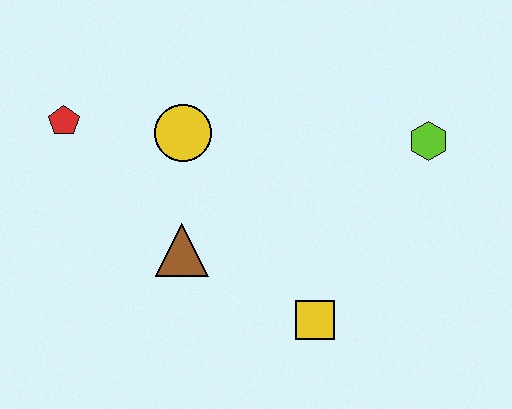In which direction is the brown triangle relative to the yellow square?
The brown triangle is to the left of the yellow square.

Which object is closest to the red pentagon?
The yellow circle is closest to the red pentagon.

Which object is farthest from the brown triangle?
The lime hexagon is farthest from the brown triangle.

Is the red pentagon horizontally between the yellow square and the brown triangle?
No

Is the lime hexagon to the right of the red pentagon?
Yes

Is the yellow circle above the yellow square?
Yes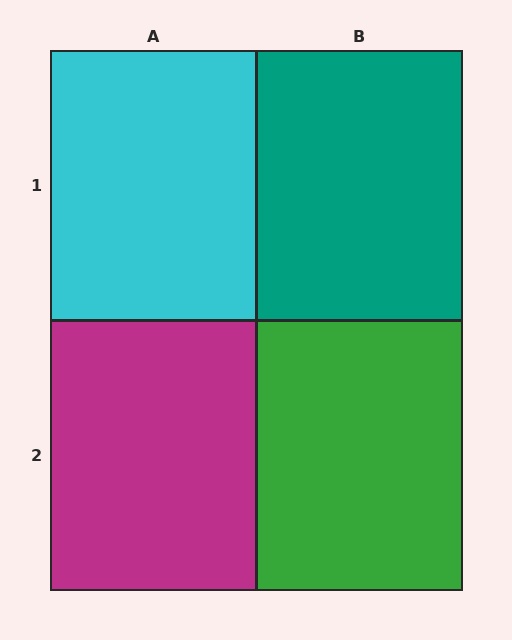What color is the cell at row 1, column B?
Teal.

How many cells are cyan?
1 cell is cyan.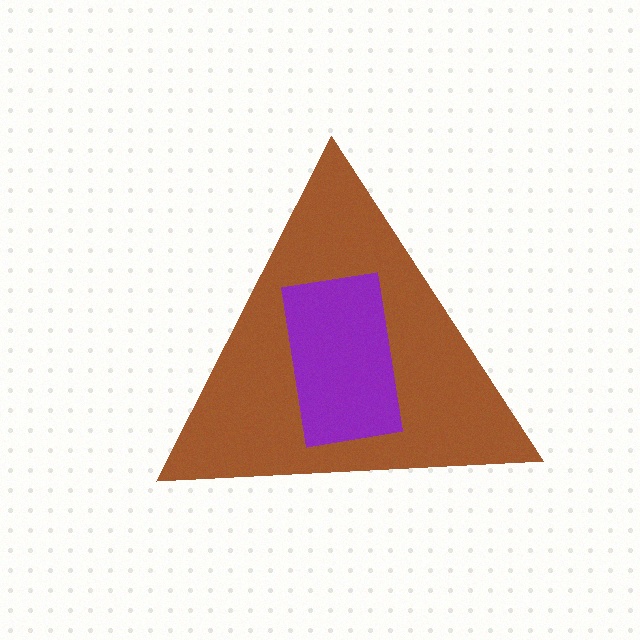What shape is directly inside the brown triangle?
The purple rectangle.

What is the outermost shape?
The brown triangle.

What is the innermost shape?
The purple rectangle.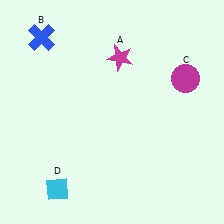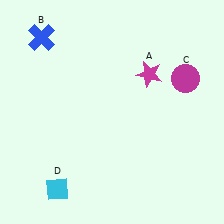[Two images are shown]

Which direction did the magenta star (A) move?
The magenta star (A) moved right.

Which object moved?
The magenta star (A) moved right.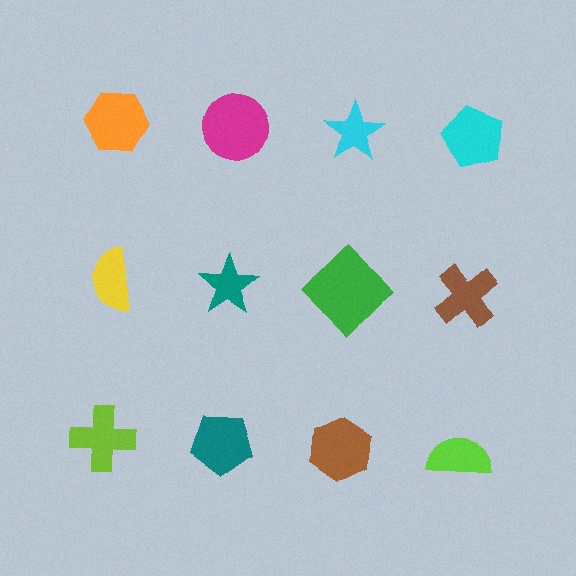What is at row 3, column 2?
A teal pentagon.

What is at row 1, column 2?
A magenta circle.